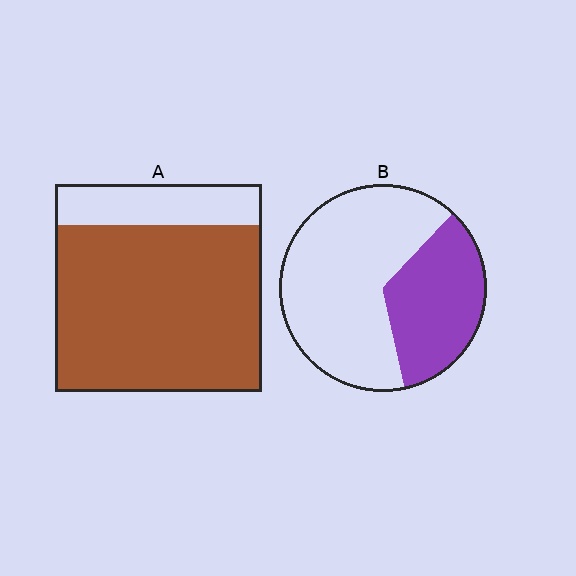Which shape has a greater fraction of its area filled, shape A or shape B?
Shape A.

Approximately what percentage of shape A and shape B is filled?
A is approximately 80% and B is approximately 35%.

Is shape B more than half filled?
No.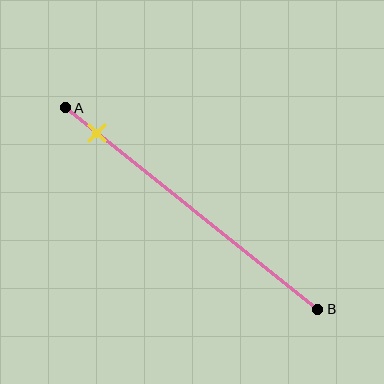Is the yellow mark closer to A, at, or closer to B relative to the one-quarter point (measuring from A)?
The yellow mark is closer to point A than the one-quarter point of segment AB.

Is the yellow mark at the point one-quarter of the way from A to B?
No, the mark is at about 15% from A, not at the 25% one-quarter point.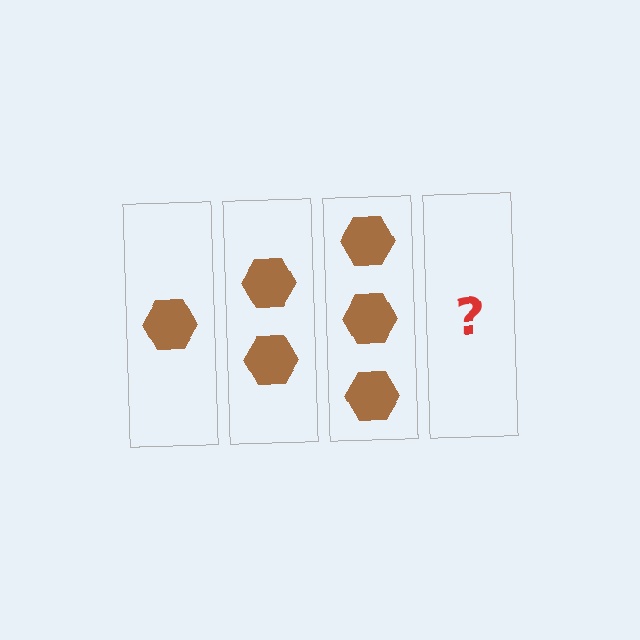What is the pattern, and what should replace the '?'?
The pattern is that each step adds one more hexagon. The '?' should be 4 hexagons.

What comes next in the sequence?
The next element should be 4 hexagons.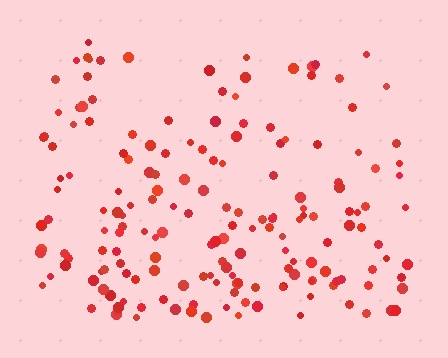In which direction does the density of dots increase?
From top to bottom, with the bottom side densest.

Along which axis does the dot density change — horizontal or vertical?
Vertical.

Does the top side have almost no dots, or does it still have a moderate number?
Still a moderate number, just noticeably fewer than the bottom.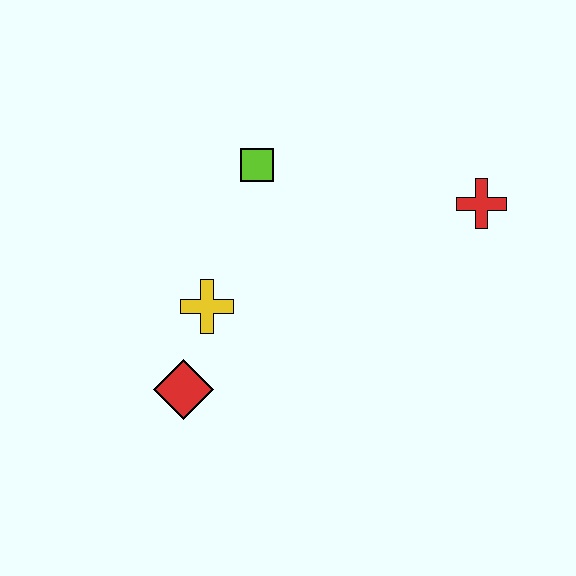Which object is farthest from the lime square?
The red diamond is farthest from the lime square.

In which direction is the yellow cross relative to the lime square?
The yellow cross is below the lime square.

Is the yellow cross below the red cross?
Yes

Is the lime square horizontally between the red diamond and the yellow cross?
No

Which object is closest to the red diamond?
The yellow cross is closest to the red diamond.